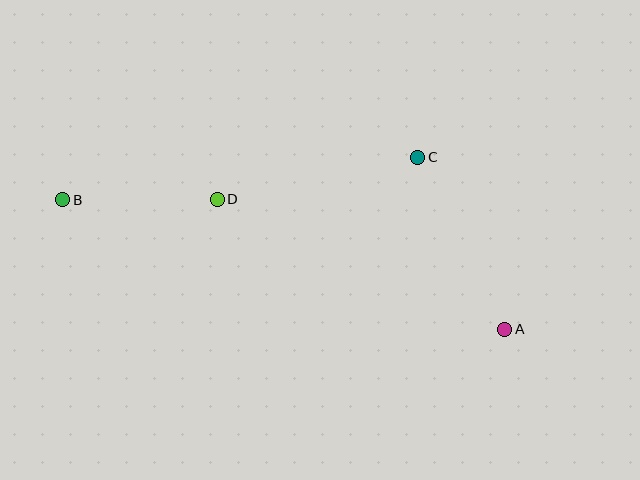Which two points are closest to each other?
Points B and D are closest to each other.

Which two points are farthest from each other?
Points A and B are farthest from each other.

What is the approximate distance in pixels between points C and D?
The distance between C and D is approximately 205 pixels.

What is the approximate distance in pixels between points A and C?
The distance between A and C is approximately 193 pixels.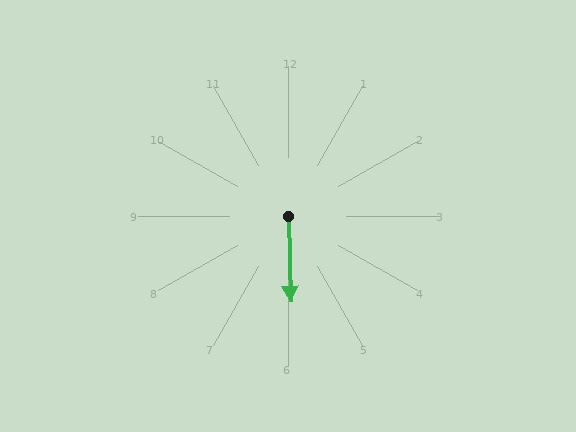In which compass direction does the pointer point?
South.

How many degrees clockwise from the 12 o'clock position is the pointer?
Approximately 178 degrees.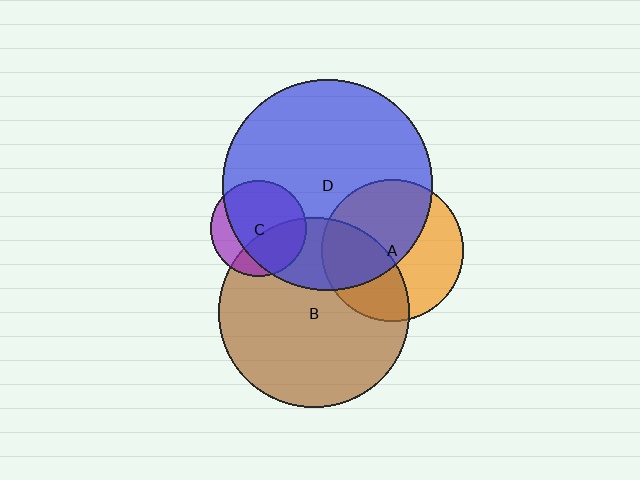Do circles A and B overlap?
Yes.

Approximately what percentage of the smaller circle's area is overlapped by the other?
Approximately 40%.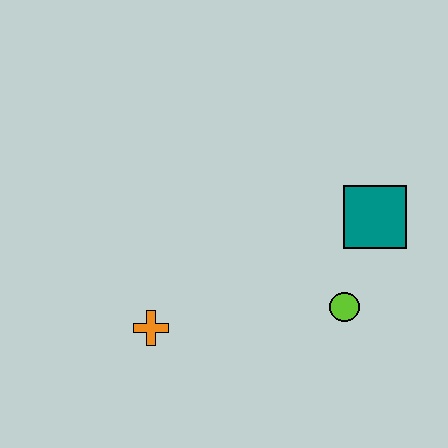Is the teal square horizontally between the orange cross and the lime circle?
No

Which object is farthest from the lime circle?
The orange cross is farthest from the lime circle.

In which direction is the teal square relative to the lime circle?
The teal square is above the lime circle.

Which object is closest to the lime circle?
The teal square is closest to the lime circle.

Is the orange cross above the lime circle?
No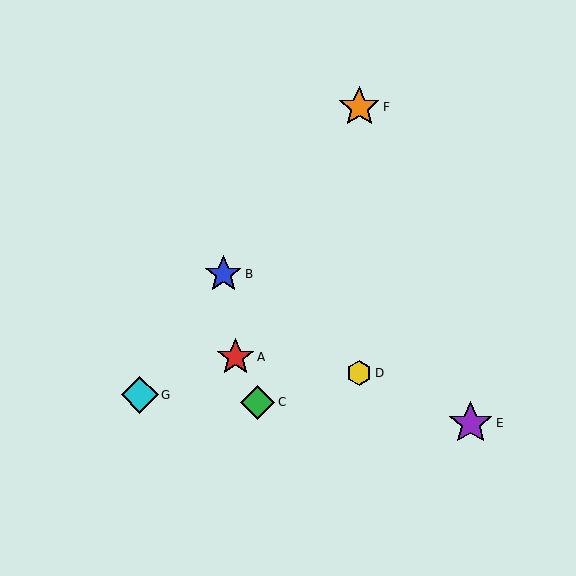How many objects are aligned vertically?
2 objects (D, F) are aligned vertically.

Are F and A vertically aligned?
No, F is at x≈359 and A is at x≈235.